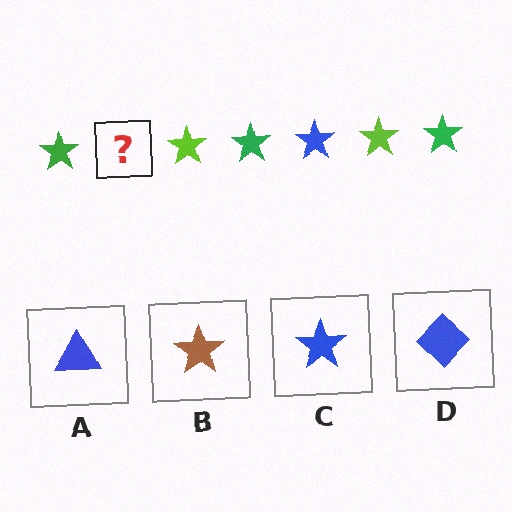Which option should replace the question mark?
Option C.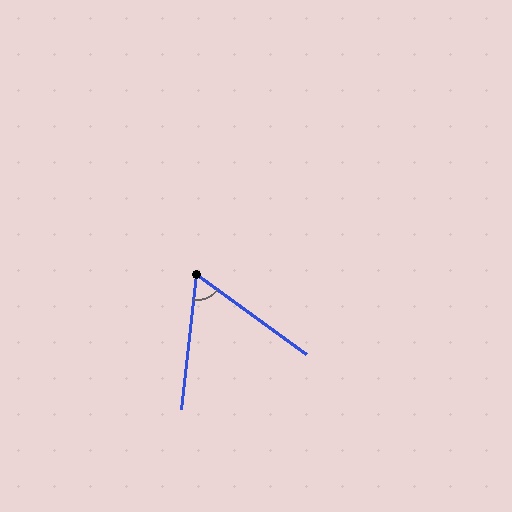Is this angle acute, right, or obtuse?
It is acute.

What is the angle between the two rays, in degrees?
Approximately 60 degrees.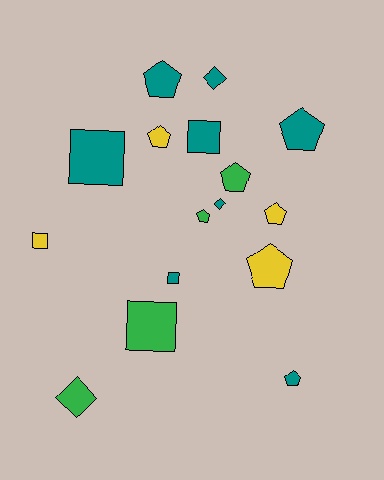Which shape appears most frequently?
Pentagon, with 8 objects.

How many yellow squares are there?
There is 1 yellow square.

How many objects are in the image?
There are 16 objects.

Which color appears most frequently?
Teal, with 8 objects.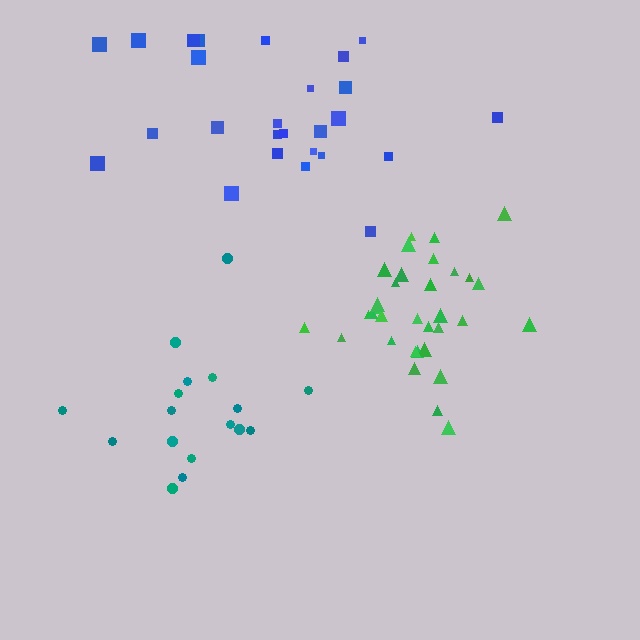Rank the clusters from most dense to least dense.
green, teal, blue.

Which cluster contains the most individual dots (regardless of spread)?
Green (33).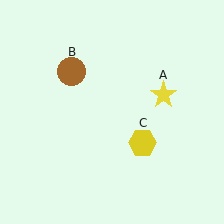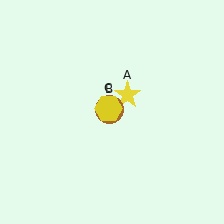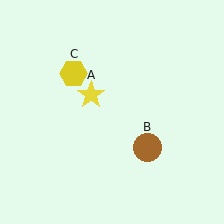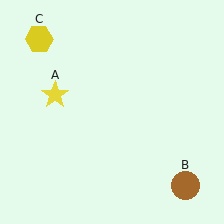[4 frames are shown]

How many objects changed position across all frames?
3 objects changed position: yellow star (object A), brown circle (object B), yellow hexagon (object C).